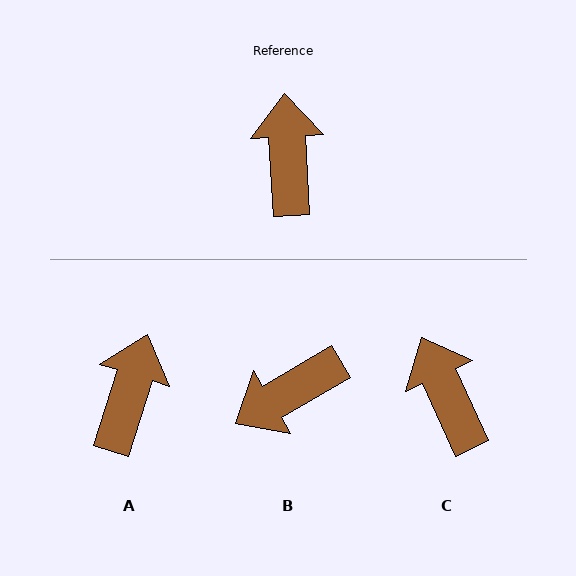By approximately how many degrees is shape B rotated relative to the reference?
Approximately 117 degrees counter-clockwise.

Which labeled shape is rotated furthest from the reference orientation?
B, about 117 degrees away.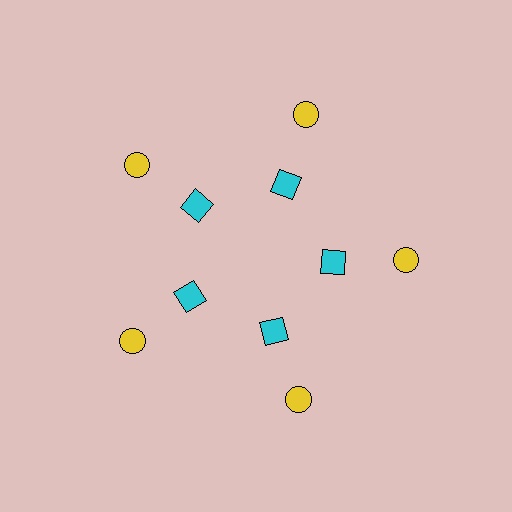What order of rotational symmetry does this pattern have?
This pattern has 5-fold rotational symmetry.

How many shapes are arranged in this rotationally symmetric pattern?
There are 10 shapes, arranged in 5 groups of 2.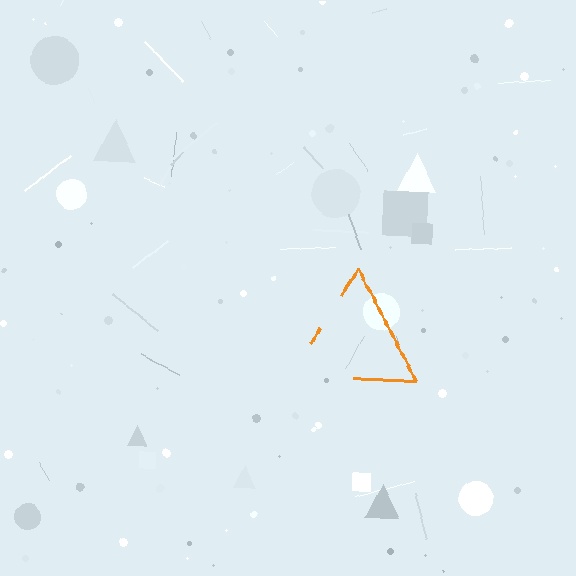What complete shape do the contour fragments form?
The contour fragments form a triangle.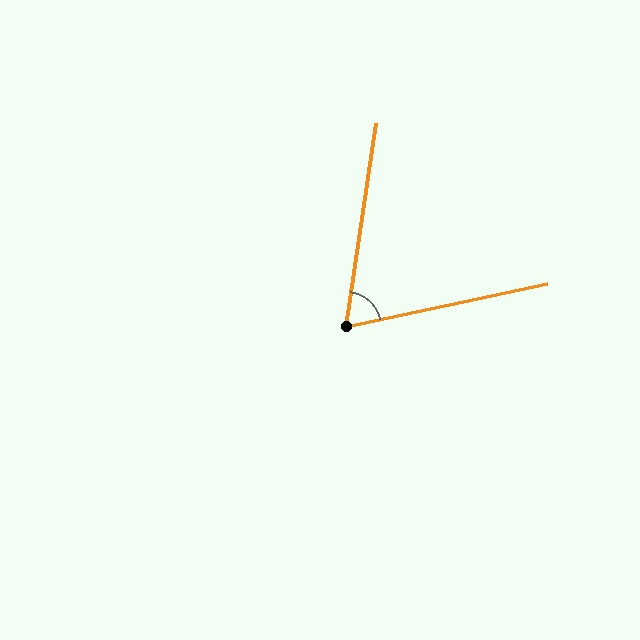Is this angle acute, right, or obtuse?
It is acute.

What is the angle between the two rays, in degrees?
Approximately 69 degrees.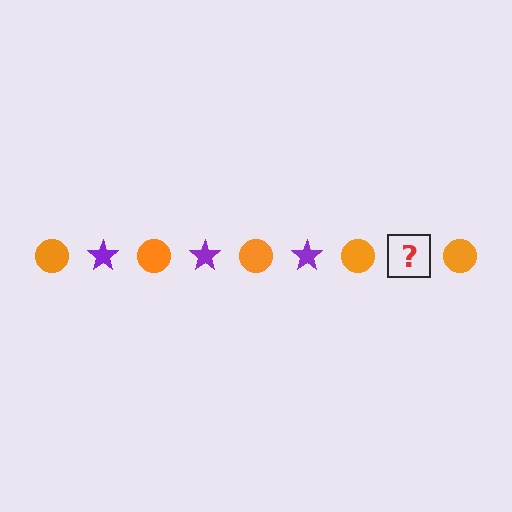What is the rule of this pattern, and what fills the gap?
The rule is that the pattern alternates between orange circle and purple star. The gap should be filled with a purple star.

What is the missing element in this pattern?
The missing element is a purple star.